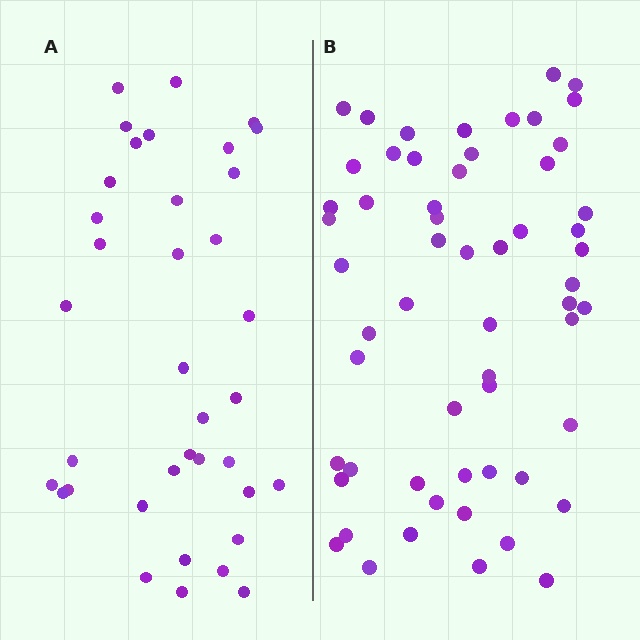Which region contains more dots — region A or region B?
Region B (the right region) has more dots.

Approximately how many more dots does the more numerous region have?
Region B has approximately 20 more dots than region A.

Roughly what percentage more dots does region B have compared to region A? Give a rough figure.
About 55% more.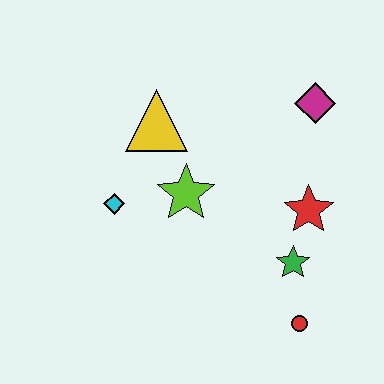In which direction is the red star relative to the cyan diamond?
The red star is to the right of the cyan diamond.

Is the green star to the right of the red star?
No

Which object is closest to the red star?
The green star is closest to the red star.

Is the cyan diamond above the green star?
Yes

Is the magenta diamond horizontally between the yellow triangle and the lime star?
No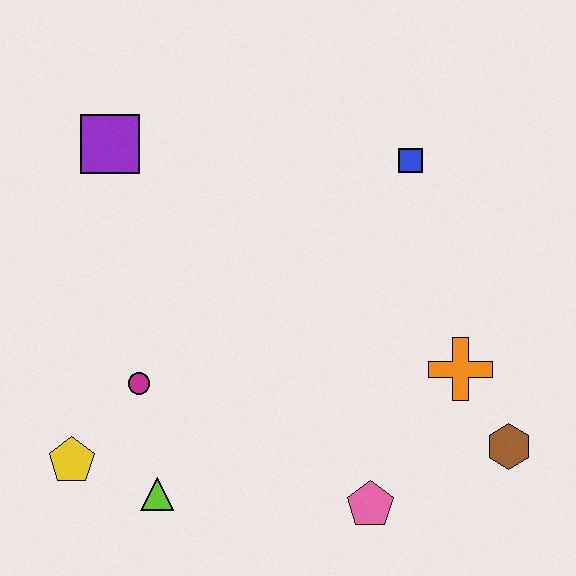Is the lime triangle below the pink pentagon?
No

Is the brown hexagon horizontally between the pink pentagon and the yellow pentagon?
No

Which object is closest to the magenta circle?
The yellow pentagon is closest to the magenta circle.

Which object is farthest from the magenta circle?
The brown hexagon is farthest from the magenta circle.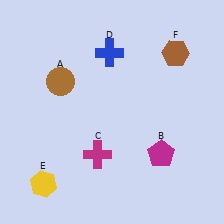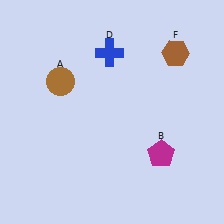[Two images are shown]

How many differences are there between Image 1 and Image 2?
There are 2 differences between the two images.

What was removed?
The yellow hexagon (E), the magenta cross (C) were removed in Image 2.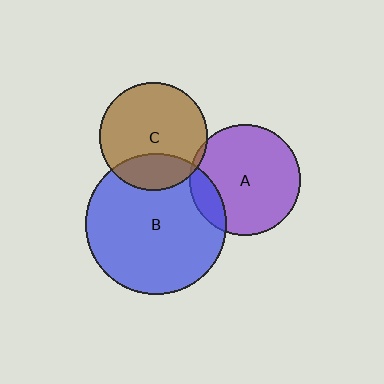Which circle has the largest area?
Circle B (blue).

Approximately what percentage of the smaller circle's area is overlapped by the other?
Approximately 25%.